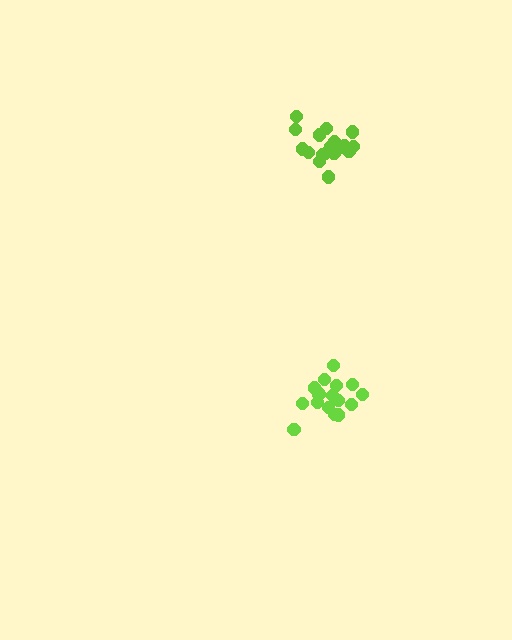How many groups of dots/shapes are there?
There are 2 groups.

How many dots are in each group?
Group 1: 17 dots, Group 2: 18 dots (35 total).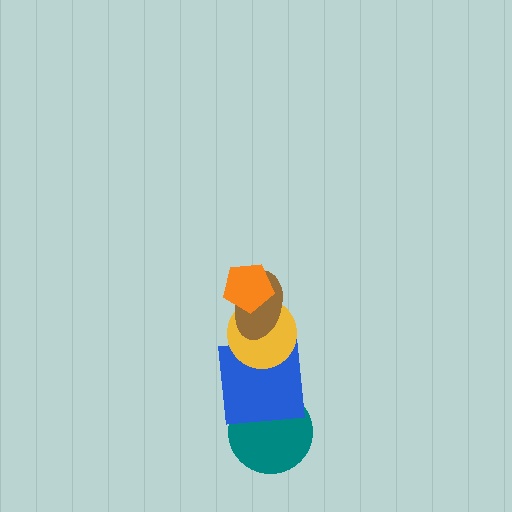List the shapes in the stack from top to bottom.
From top to bottom: the orange pentagon, the brown ellipse, the yellow circle, the blue square, the teal circle.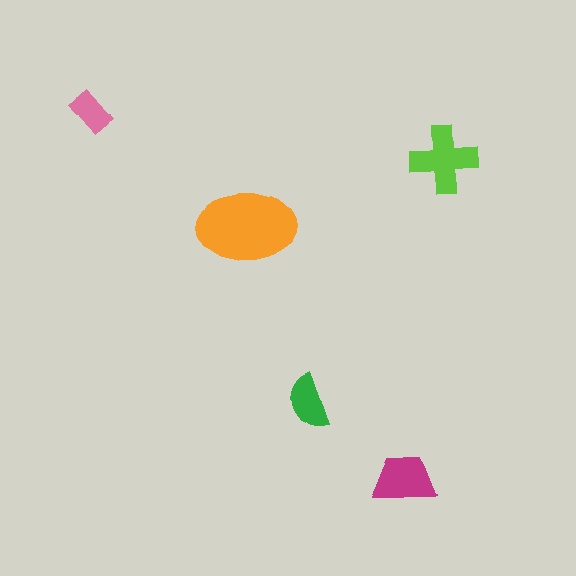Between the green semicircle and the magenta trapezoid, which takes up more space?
The magenta trapezoid.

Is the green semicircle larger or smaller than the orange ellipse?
Smaller.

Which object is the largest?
The orange ellipse.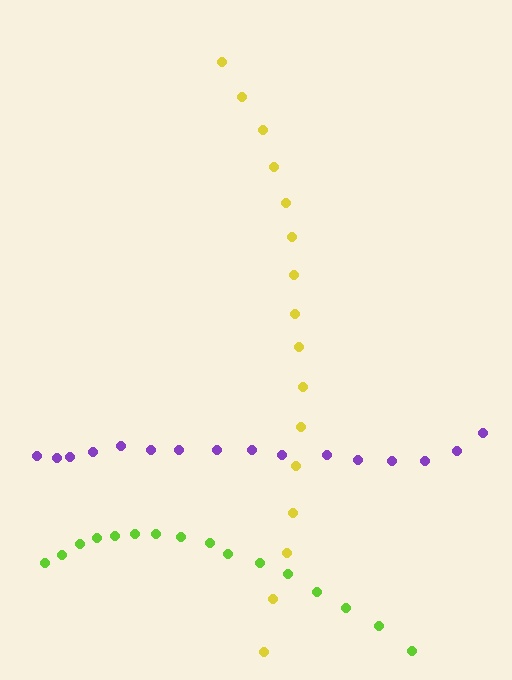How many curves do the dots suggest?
There are 3 distinct paths.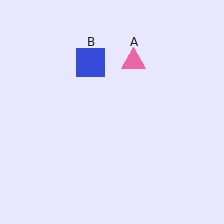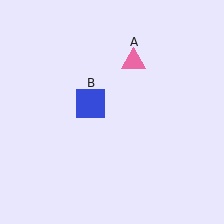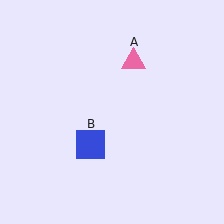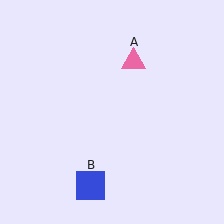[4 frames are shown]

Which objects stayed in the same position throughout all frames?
Pink triangle (object A) remained stationary.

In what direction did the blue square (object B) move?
The blue square (object B) moved down.